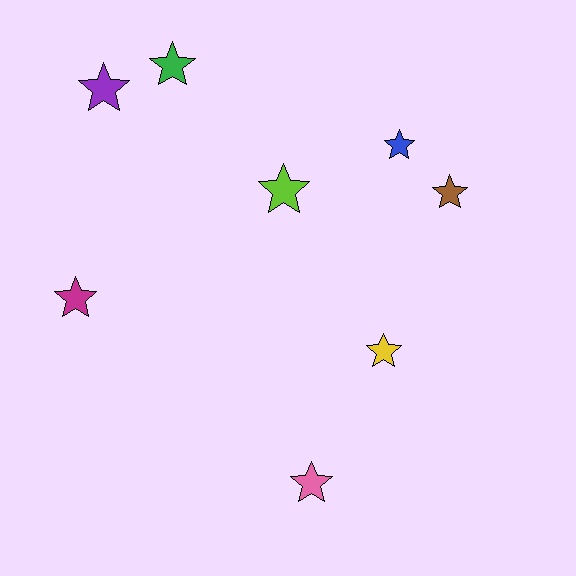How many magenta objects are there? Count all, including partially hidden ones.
There is 1 magenta object.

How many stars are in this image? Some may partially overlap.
There are 8 stars.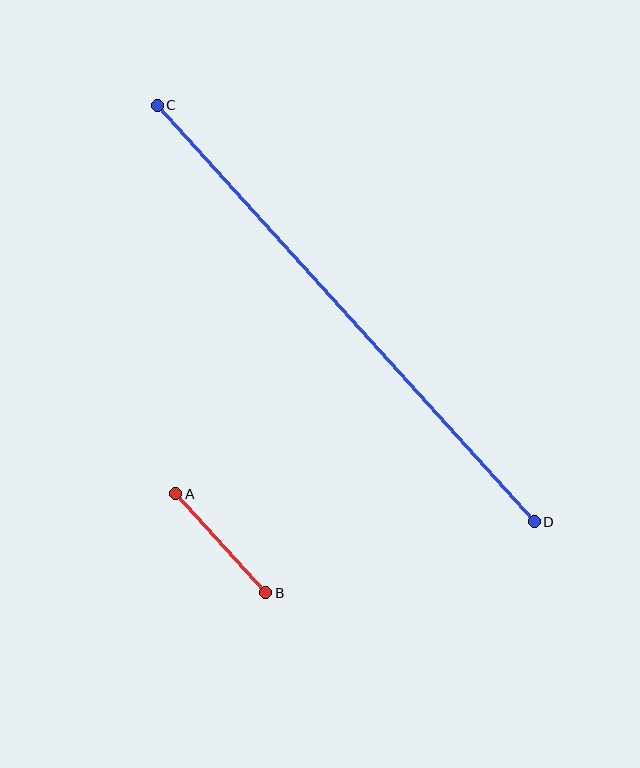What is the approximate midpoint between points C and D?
The midpoint is at approximately (346, 314) pixels.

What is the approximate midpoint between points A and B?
The midpoint is at approximately (221, 543) pixels.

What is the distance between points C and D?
The distance is approximately 562 pixels.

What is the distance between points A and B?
The distance is approximately 133 pixels.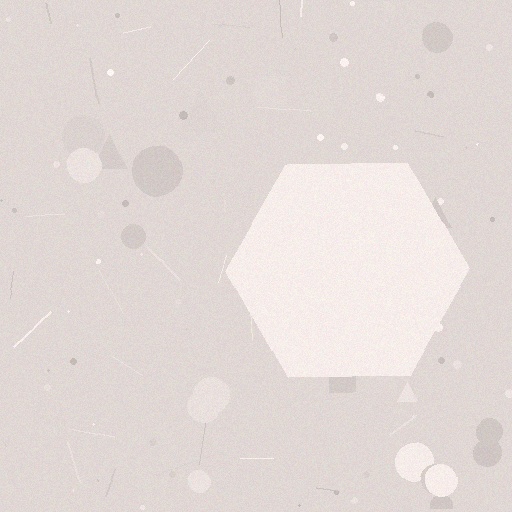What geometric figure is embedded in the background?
A hexagon is embedded in the background.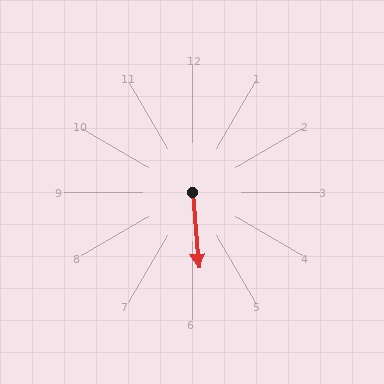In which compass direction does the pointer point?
South.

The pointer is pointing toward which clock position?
Roughly 6 o'clock.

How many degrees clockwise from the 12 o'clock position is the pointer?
Approximately 175 degrees.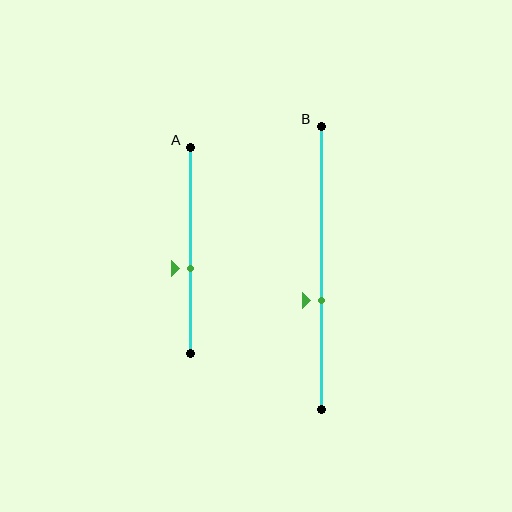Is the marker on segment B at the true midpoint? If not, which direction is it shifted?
No, the marker on segment B is shifted downward by about 11% of the segment length.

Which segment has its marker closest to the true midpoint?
Segment A has its marker closest to the true midpoint.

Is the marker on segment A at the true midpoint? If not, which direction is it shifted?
No, the marker on segment A is shifted downward by about 9% of the segment length.